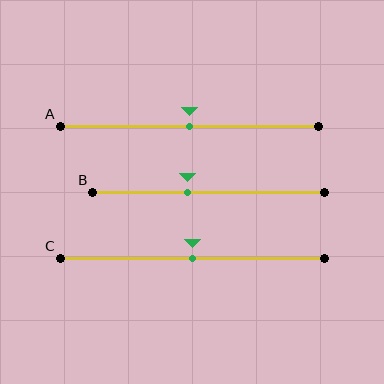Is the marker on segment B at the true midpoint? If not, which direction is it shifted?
No, the marker on segment B is shifted to the left by about 9% of the segment length.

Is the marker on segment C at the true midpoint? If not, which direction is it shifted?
Yes, the marker on segment C is at the true midpoint.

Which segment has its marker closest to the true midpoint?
Segment A has its marker closest to the true midpoint.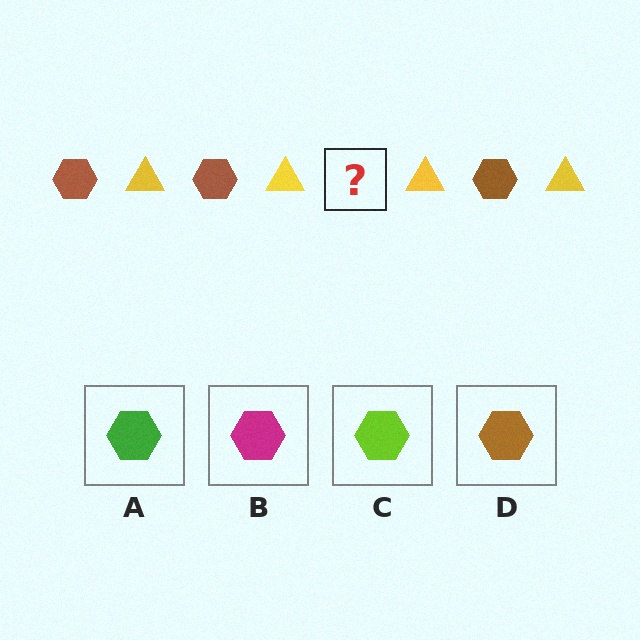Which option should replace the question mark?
Option D.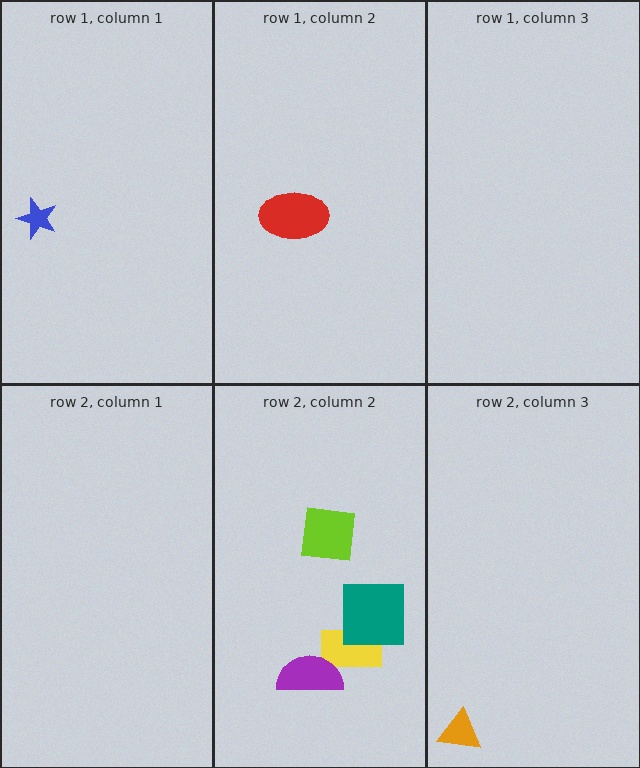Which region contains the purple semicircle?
The row 2, column 2 region.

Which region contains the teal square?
The row 2, column 2 region.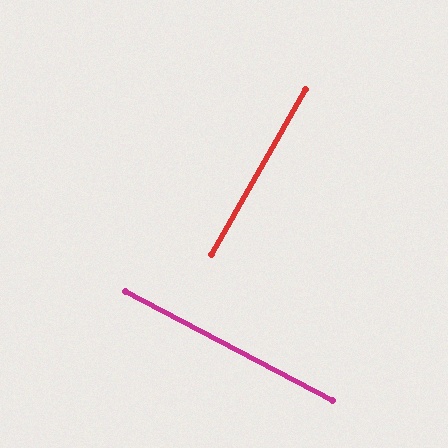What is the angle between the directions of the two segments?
Approximately 88 degrees.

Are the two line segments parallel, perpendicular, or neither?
Perpendicular — they meet at approximately 88°.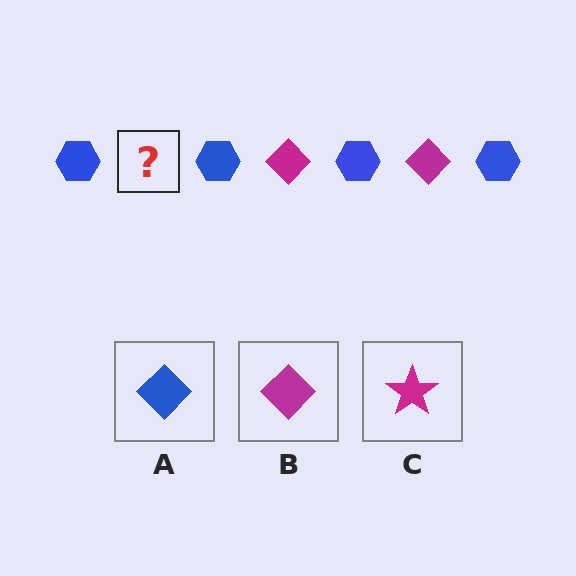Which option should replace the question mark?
Option B.